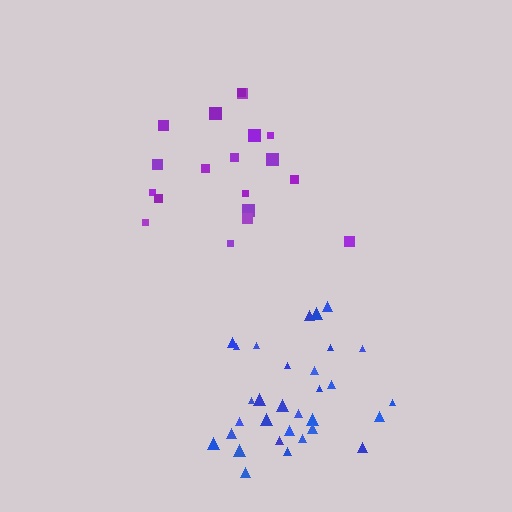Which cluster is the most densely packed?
Blue.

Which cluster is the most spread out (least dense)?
Purple.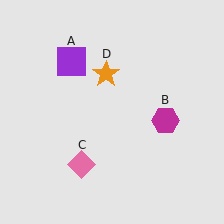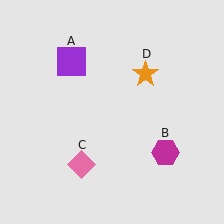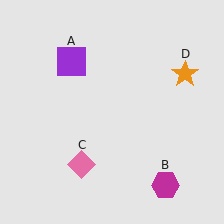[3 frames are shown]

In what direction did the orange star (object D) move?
The orange star (object D) moved right.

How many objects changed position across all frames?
2 objects changed position: magenta hexagon (object B), orange star (object D).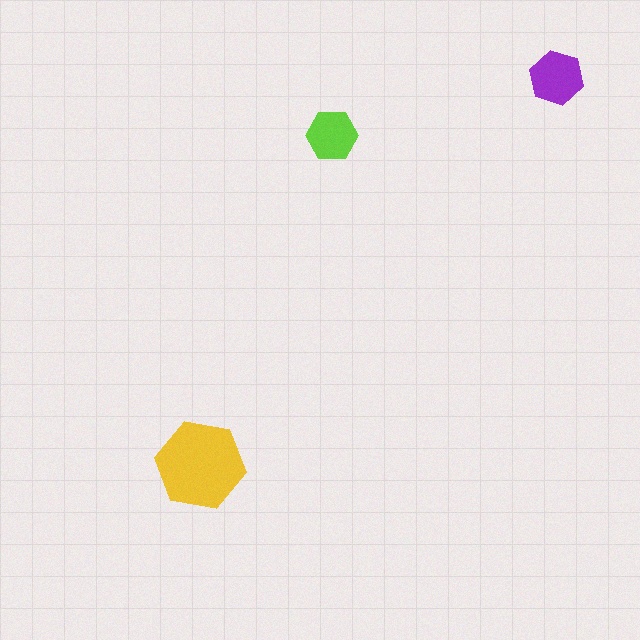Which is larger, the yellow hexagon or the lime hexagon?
The yellow one.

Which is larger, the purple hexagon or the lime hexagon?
The purple one.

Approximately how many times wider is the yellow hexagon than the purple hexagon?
About 1.5 times wider.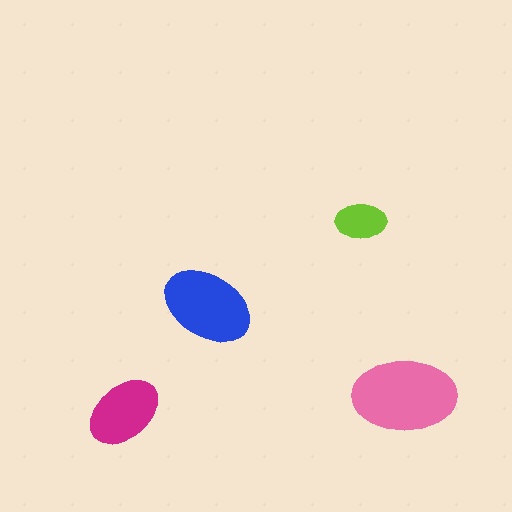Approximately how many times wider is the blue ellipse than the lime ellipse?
About 2 times wider.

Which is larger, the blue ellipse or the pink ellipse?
The pink one.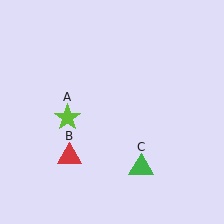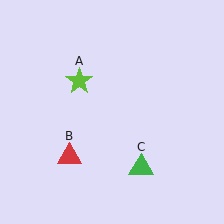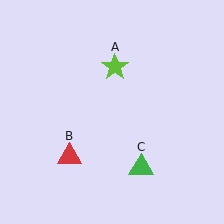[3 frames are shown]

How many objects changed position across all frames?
1 object changed position: lime star (object A).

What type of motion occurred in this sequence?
The lime star (object A) rotated clockwise around the center of the scene.